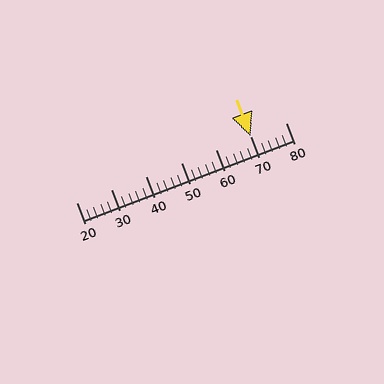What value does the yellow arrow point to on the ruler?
The yellow arrow points to approximately 70.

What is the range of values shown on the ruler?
The ruler shows values from 20 to 80.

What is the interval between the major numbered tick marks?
The major tick marks are spaced 10 units apart.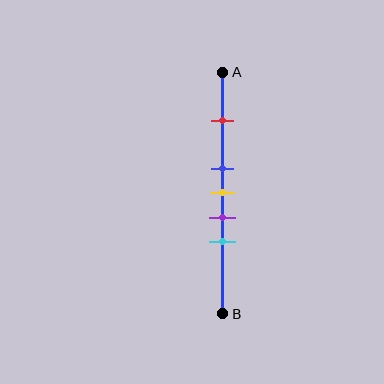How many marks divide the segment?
There are 5 marks dividing the segment.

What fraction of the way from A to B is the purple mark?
The purple mark is approximately 60% (0.6) of the way from A to B.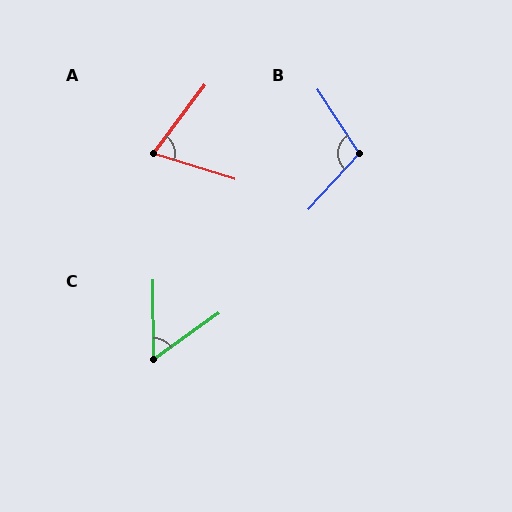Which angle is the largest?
B, at approximately 104 degrees.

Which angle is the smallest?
C, at approximately 55 degrees.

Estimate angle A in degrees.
Approximately 70 degrees.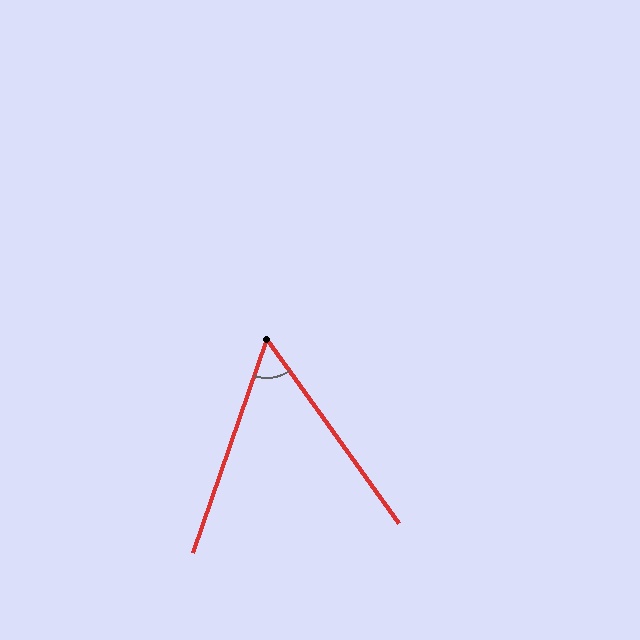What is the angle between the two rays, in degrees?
Approximately 55 degrees.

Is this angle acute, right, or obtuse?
It is acute.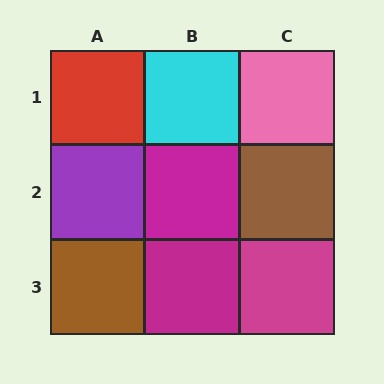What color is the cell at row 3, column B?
Magenta.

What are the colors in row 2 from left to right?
Purple, magenta, brown.